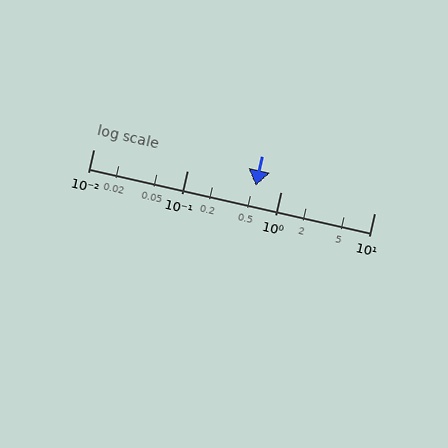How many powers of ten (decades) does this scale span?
The scale spans 3 decades, from 0.01 to 10.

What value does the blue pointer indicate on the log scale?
The pointer indicates approximately 0.54.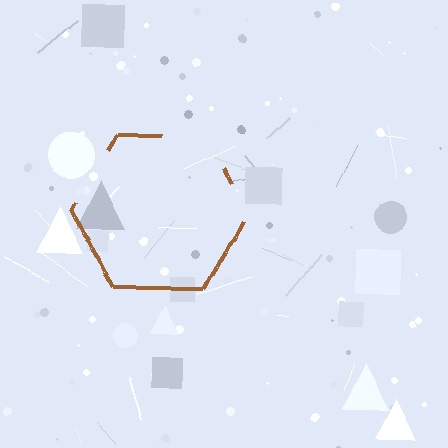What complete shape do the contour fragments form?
The contour fragments form a hexagon.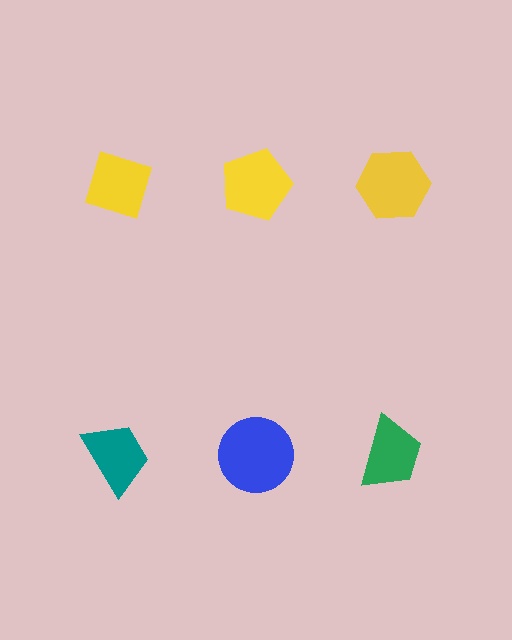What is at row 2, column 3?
A green trapezoid.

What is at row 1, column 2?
A yellow pentagon.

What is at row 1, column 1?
A yellow diamond.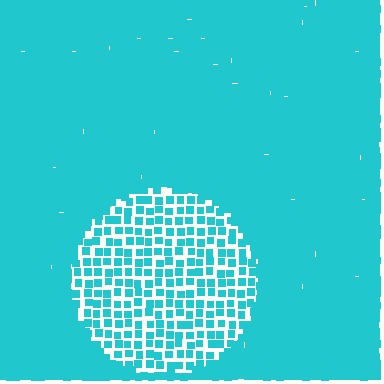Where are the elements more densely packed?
The elements are more densely packed outside the circle boundary.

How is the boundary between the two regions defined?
The boundary is defined by a change in element density (approximately 2.6x ratio). All elements are the same color, size, and shape.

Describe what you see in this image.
The image contains small cyan elements arranged at two different densities. A circle-shaped region is visible where the elements are less densely packed than the surrounding area.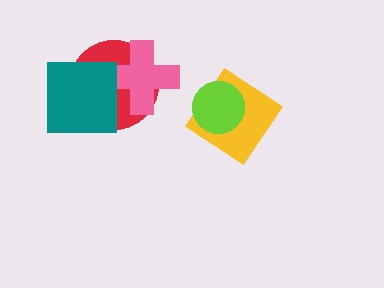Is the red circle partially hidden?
Yes, it is partially covered by another shape.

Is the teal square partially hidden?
No, no other shape covers it.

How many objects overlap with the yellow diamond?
1 object overlaps with the yellow diamond.